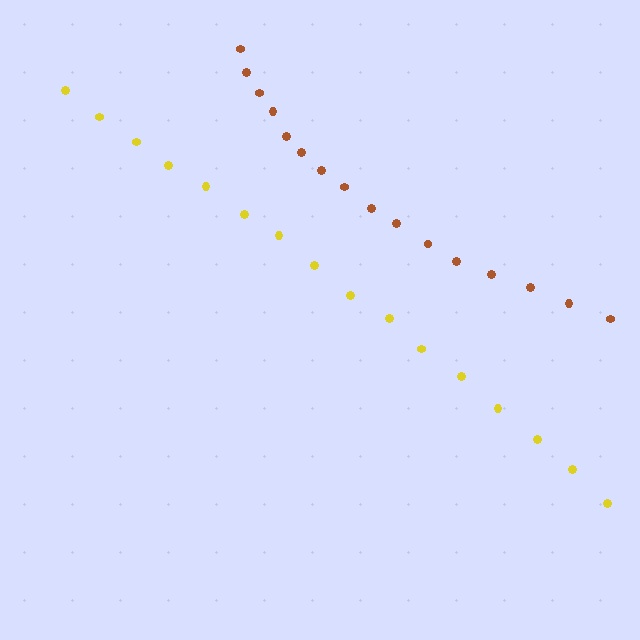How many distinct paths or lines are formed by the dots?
There are 2 distinct paths.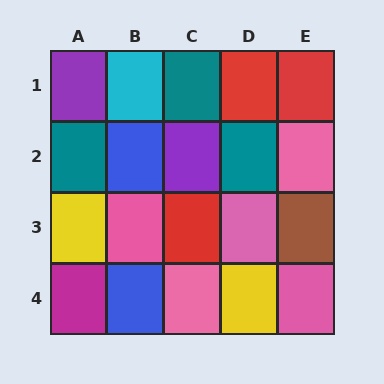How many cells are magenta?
1 cell is magenta.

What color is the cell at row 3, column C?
Red.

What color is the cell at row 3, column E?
Brown.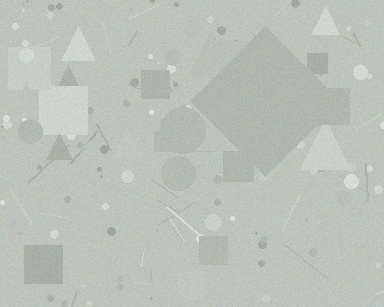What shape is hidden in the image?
A diamond is hidden in the image.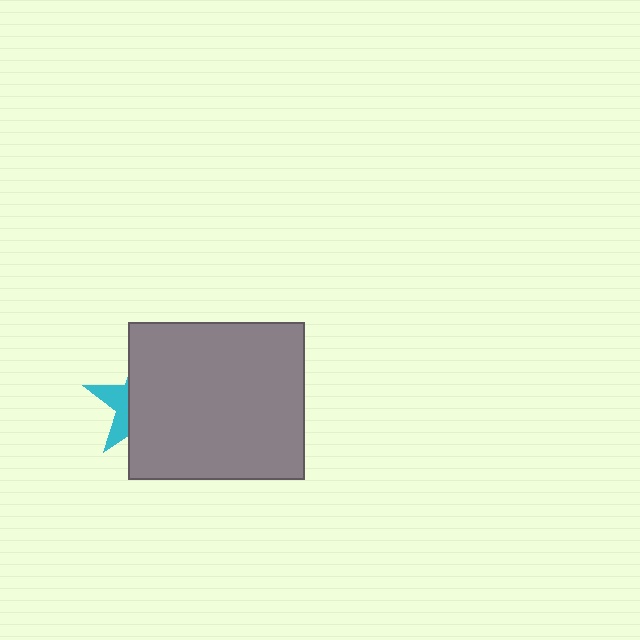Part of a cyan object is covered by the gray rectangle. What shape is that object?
It is a star.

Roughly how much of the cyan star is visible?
A small part of it is visible (roughly 30%).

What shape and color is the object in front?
The object in front is a gray rectangle.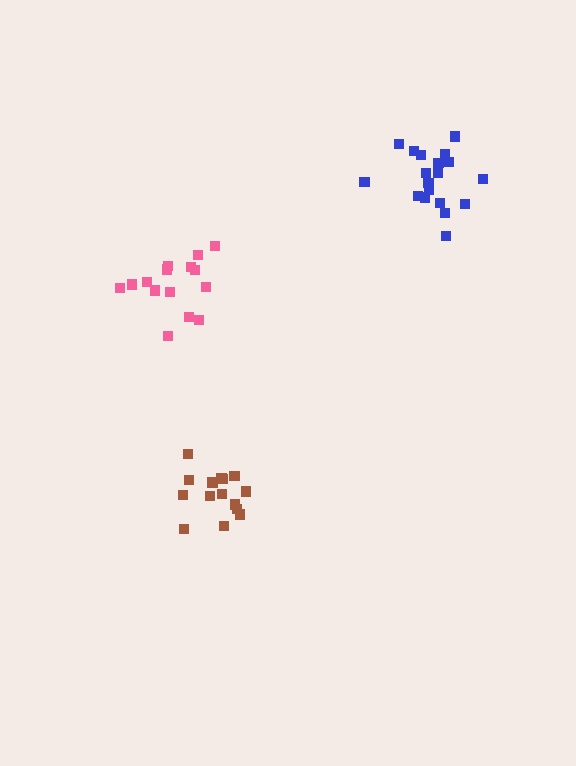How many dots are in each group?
Group 1: 15 dots, Group 2: 19 dots, Group 3: 15 dots (49 total).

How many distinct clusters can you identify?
There are 3 distinct clusters.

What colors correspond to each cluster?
The clusters are colored: brown, blue, pink.